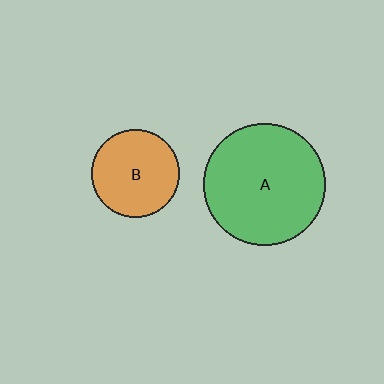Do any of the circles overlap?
No, none of the circles overlap.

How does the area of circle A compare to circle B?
Approximately 1.9 times.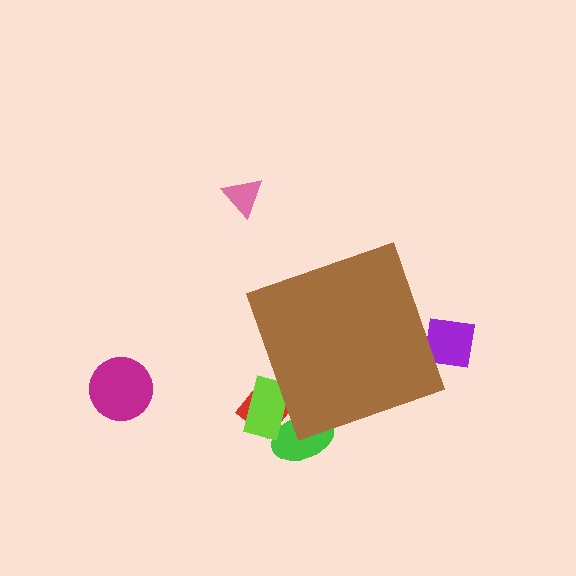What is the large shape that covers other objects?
A brown diamond.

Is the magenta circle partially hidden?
No, the magenta circle is fully visible.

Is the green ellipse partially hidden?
Yes, the green ellipse is partially hidden behind the brown diamond.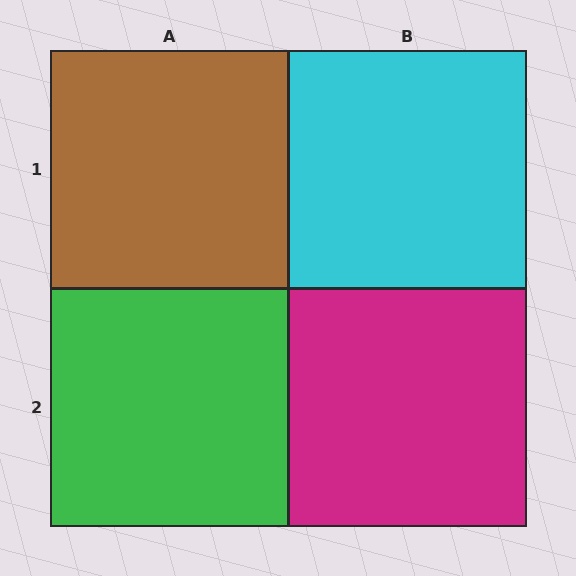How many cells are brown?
1 cell is brown.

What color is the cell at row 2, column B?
Magenta.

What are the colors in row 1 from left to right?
Brown, cyan.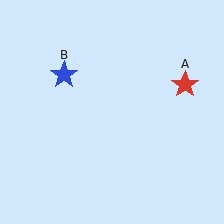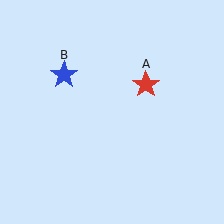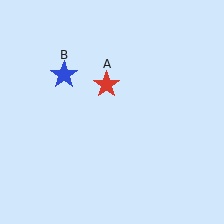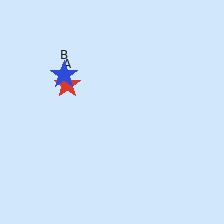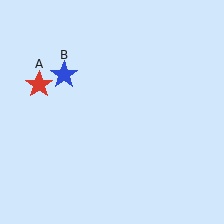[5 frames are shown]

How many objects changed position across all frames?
1 object changed position: red star (object A).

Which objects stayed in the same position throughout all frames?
Blue star (object B) remained stationary.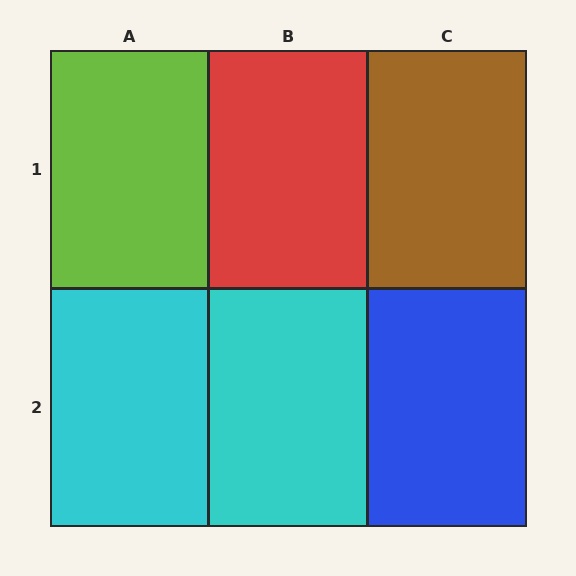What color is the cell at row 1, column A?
Lime.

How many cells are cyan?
2 cells are cyan.